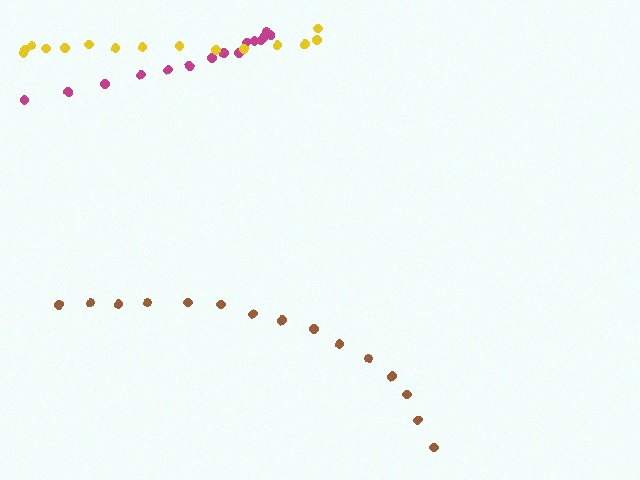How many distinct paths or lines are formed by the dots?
There are 3 distinct paths.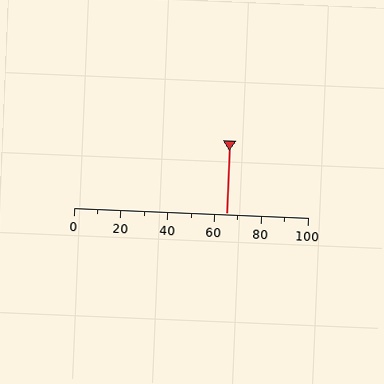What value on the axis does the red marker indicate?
The marker indicates approximately 65.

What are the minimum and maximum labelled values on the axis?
The axis runs from 0 to 100.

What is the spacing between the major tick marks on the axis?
The major ticks are spaced 20 apart.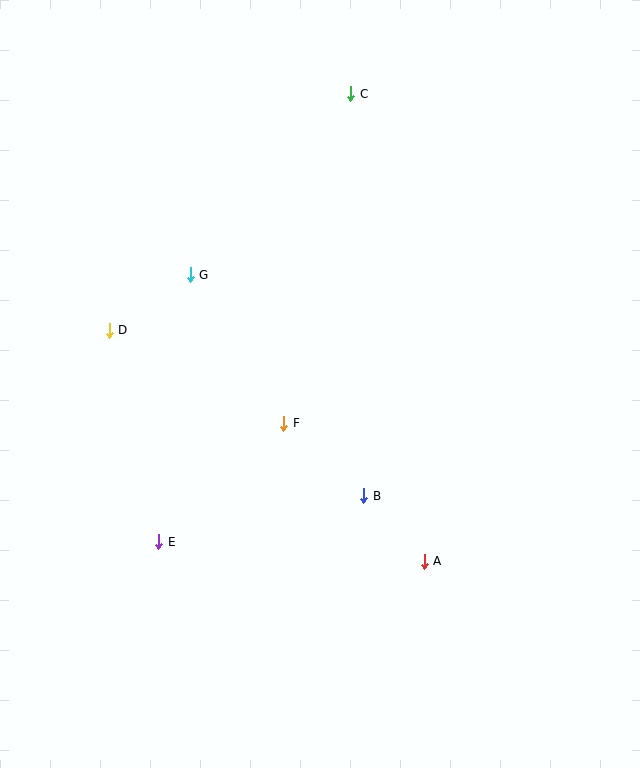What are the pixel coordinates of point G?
Point G is at (190, 275).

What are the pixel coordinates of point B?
Point B is at (364, 496).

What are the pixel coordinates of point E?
Point E is at (159, 542).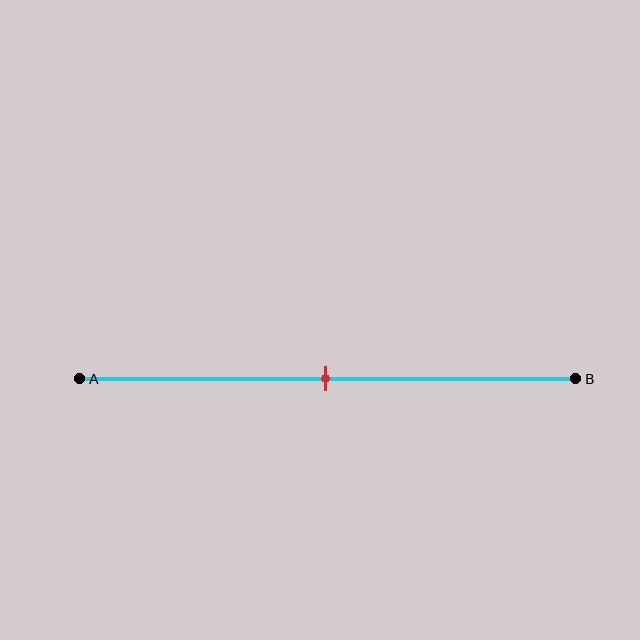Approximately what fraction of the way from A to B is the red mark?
The red mark is approximately 50% of the way from A to B.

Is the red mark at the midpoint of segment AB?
Yes, the mark is approximately at the midpoint.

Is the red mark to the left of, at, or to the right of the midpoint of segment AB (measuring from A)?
The red mark is approximately at the midpoint of segment AB.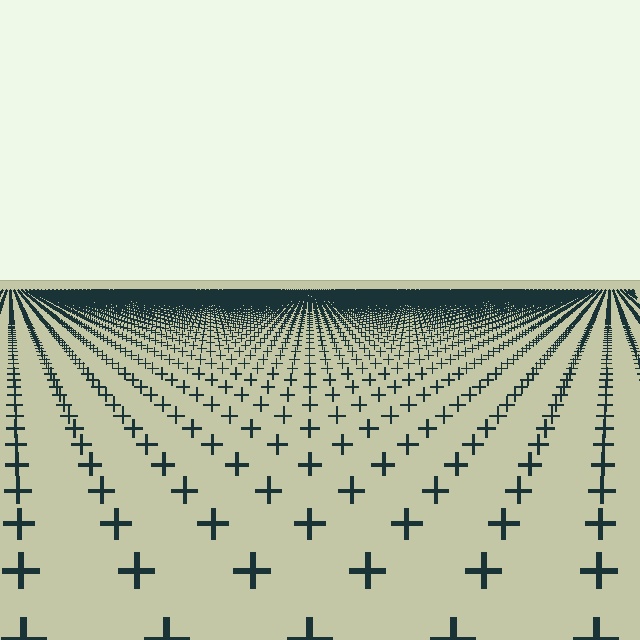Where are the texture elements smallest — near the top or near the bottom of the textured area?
Near the top.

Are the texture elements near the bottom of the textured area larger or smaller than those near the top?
Larger. Near the bottom, elements are closer to the viewer and appear at a bigger on-screen size.